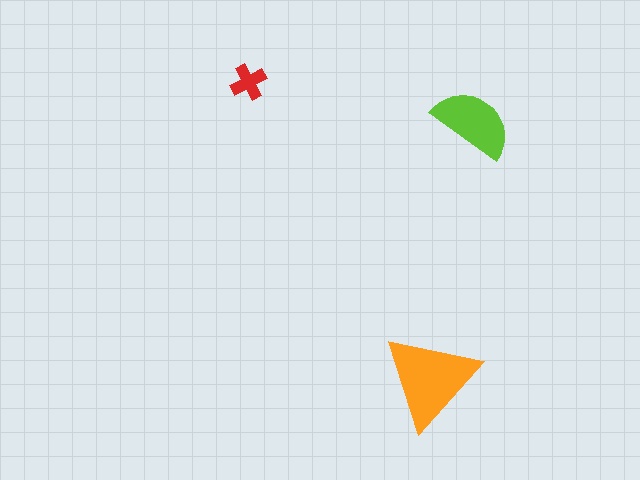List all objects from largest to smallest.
The orange triangle, the lime semicircle, the red cross.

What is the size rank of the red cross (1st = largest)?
3rd.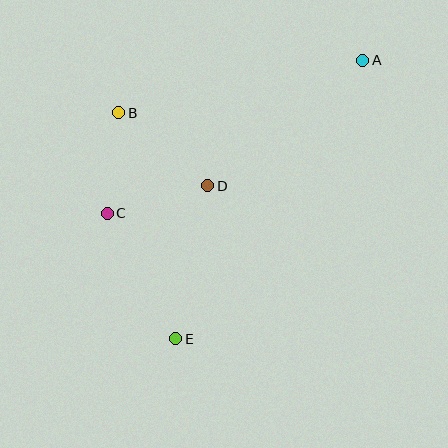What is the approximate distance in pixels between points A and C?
The distance between A and C is approximately 298 pixels.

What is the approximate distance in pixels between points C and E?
The distance between C and E is approximately 143 pixels.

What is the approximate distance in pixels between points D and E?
The distance between D and E is approximately 156 pixels.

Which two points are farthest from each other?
Points A and E are farthest from each other.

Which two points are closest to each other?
Points B and C are closest to each other.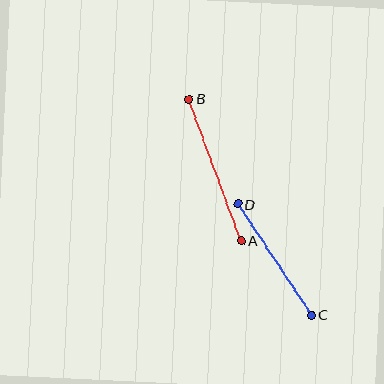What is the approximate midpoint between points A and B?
The midpoint is at approximately (215, 170) pixels.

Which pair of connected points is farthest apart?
Points A and B are farthest apart.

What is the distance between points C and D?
The distance is approximately 134 pixels.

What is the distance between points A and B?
The distance is approximately 151 pixels.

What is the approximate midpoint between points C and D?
The midpoint is at approximately (275, 259) pixels.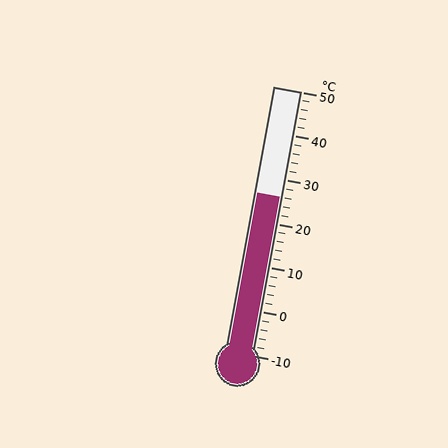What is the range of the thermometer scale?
The thermometer scale ranges from -10°C to 50°C.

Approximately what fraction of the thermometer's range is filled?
The thermometer is filled to approximately 60% of its range.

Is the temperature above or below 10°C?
The temperature is above 10°C.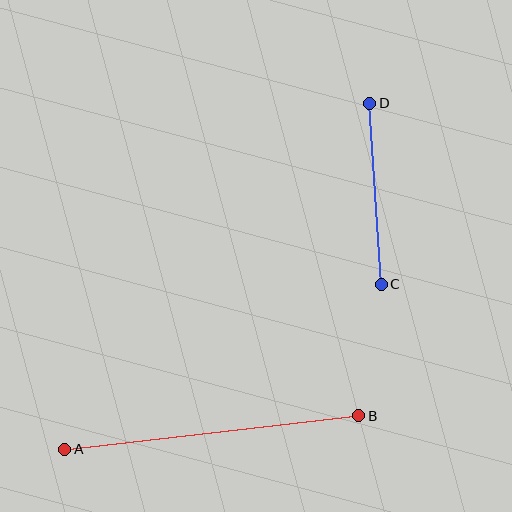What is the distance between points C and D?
The distance is approximately 181 pixels.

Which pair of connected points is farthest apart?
Points A and B are farthest apart.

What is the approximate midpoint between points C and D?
The midpoint is at approximately (375, 194) pixels.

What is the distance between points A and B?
The distance is approximately 296 pixels.